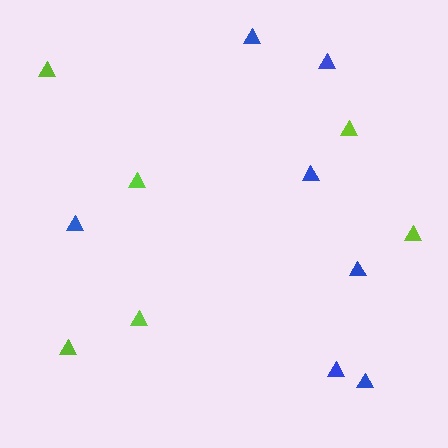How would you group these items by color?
There are 2 groups: one group of lime triangles (6) and one group of blue triangles (7).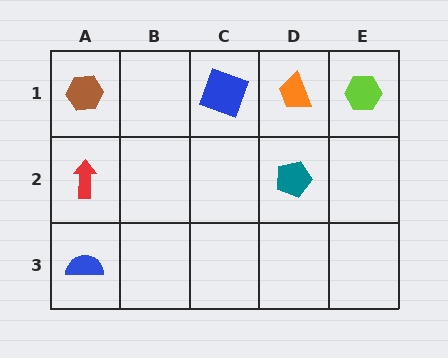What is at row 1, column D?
An orange trapezoid.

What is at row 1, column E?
A lime hexagon.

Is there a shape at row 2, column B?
No, that cell is empty.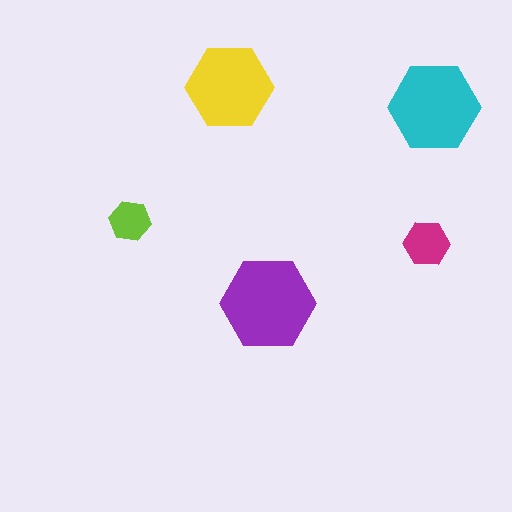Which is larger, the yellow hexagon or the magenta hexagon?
The yellow one.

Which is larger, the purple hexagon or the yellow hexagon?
The purple one.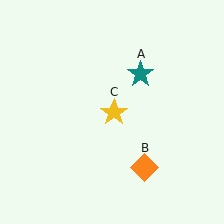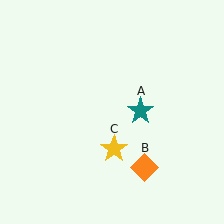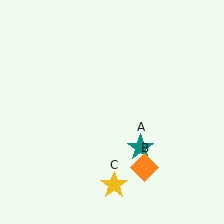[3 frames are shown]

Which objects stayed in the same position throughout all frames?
Orange diamond (object B) remained stationary.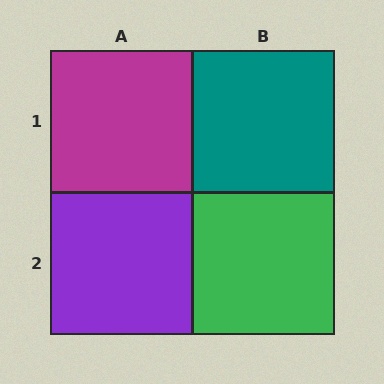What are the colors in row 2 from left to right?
Purple, green.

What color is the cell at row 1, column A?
Magenta.